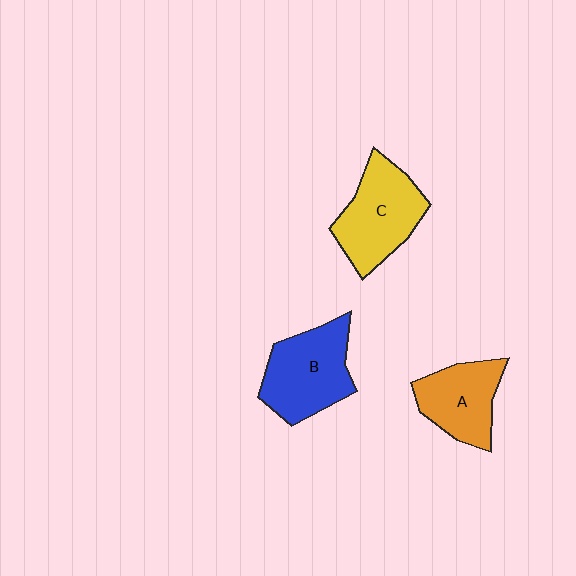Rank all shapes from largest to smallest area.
From largest to smallest: B (blue), C (yellow), A (orange).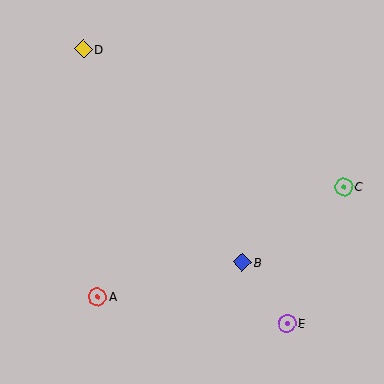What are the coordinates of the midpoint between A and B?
The midpoint between A and B is at (170, 280).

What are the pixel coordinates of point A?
Point A is at (98, 297).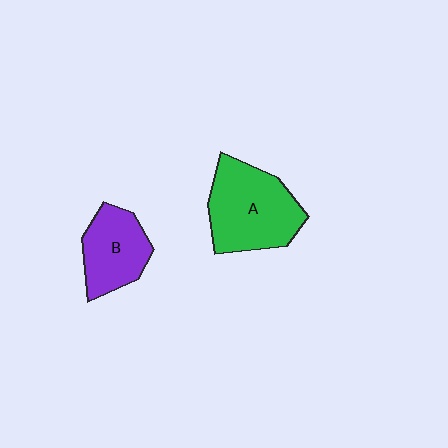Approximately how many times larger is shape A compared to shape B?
Approximately 1.5 times.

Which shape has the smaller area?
Shape B (purple).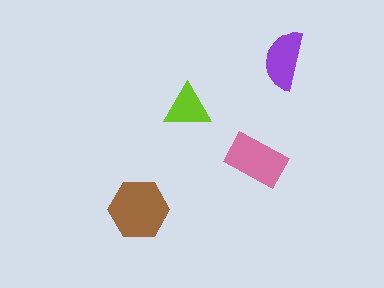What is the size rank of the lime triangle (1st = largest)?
4th.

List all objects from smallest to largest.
The lime triangle, the purple semicircle, the pink rectangle, the brown hexagon.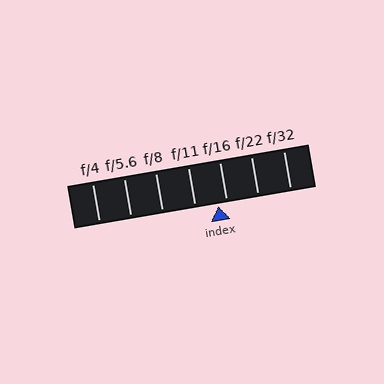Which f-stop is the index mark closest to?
The index mark is closest to f/16.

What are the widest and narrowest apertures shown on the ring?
The widest aperture shown is f/4 and the narrowest is f/32.